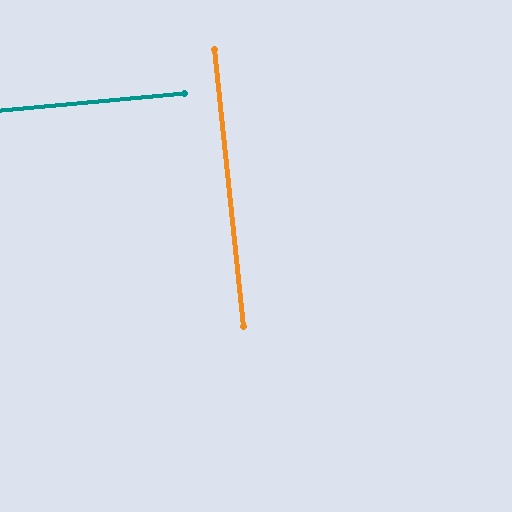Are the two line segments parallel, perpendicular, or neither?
Perpendicular — they meet at approximately 89°.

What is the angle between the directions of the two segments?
Approximately 89 degrees.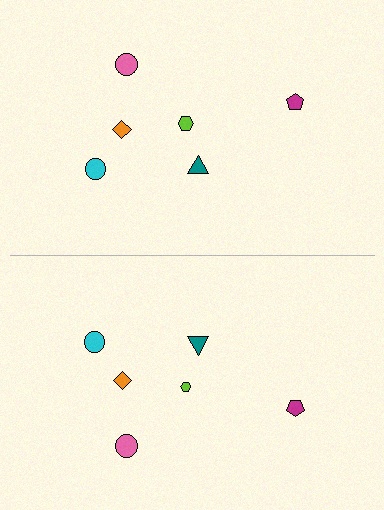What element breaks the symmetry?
The lime hexagon on the bottom side has a different size than its mirror counterpart.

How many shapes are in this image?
There are 12 shapes in this image.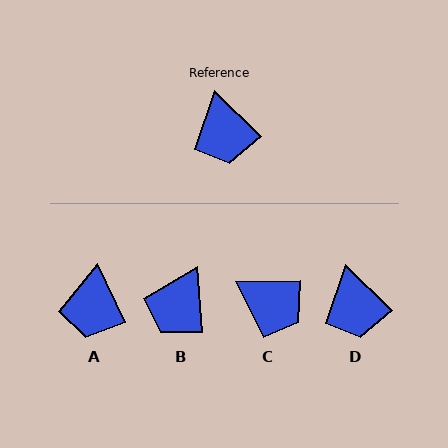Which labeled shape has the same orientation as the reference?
D.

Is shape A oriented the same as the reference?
No, it is off by about 20 degrees.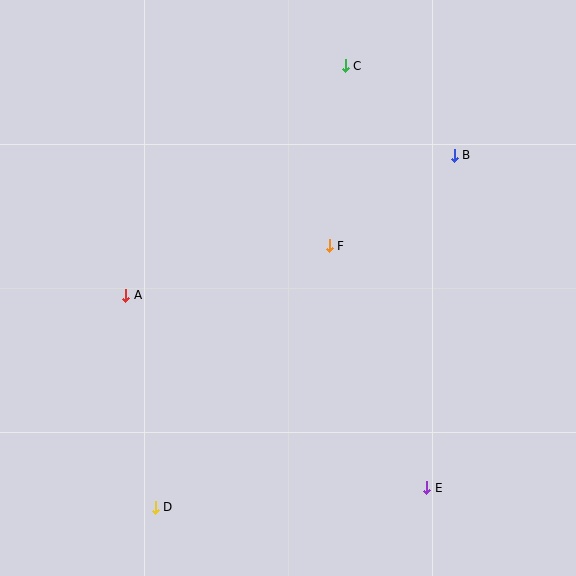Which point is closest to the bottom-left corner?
Point D is closest to the bottom-left corner.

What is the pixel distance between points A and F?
The distance between A and F is 209 pixels.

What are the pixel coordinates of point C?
Point C is at (345, 66).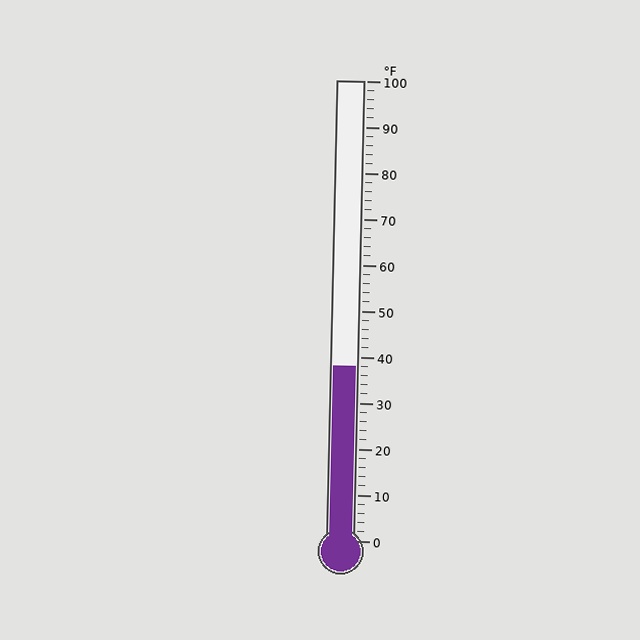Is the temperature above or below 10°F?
The temperature is above 10°F.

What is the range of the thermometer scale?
The thermometer scale ranges from 0°F to 100°F.